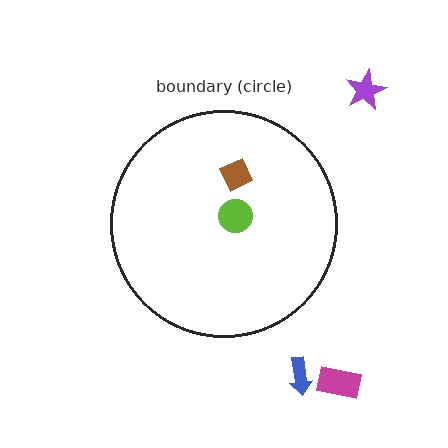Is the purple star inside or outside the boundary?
Outside.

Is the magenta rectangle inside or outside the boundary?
Outside.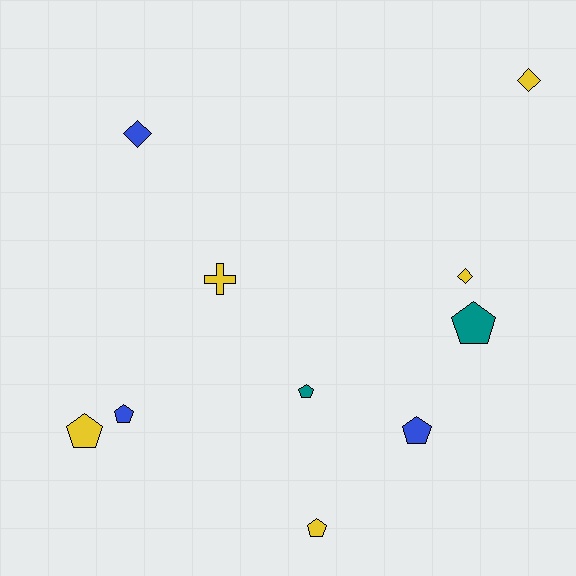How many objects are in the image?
There are 10 objects.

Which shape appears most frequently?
Pentagon, with 6 objects.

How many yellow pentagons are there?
There are 2 yellow pentagons.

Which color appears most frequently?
Yellow, with 5 objects.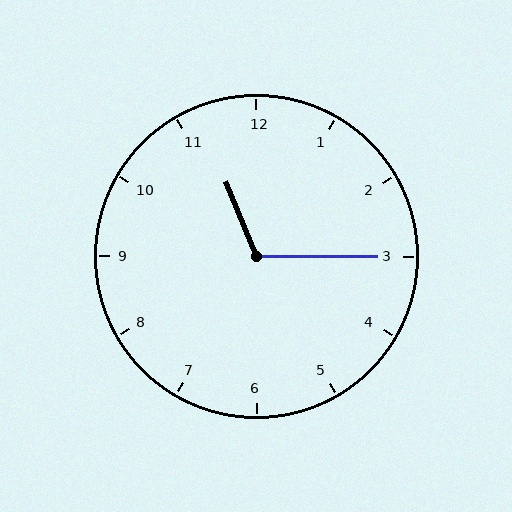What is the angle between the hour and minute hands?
Approximately 112 degrees.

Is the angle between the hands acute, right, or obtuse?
It is obtuse.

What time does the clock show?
11:15.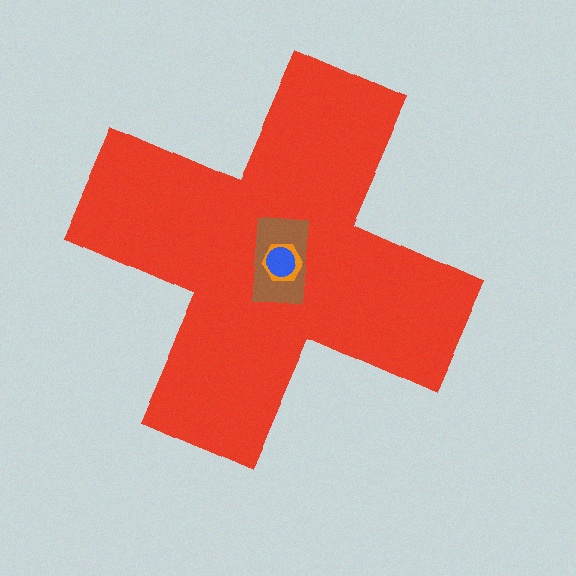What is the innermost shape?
The blue circle.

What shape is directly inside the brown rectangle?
The orange hexagon.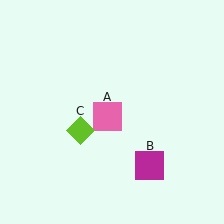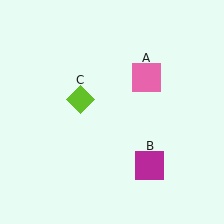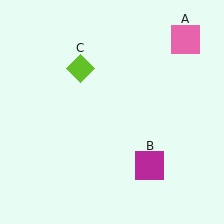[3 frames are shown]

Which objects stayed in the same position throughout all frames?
Magenta square (object B) remained stationary.